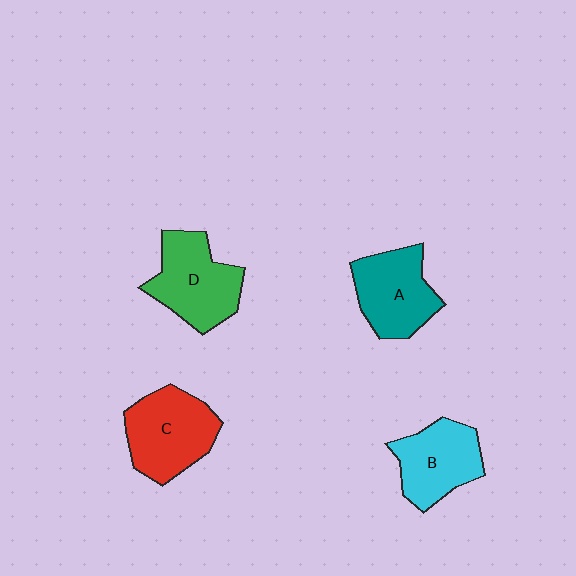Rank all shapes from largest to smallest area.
From largest to smallest: C (red), D (green), A (teal), B (cyan).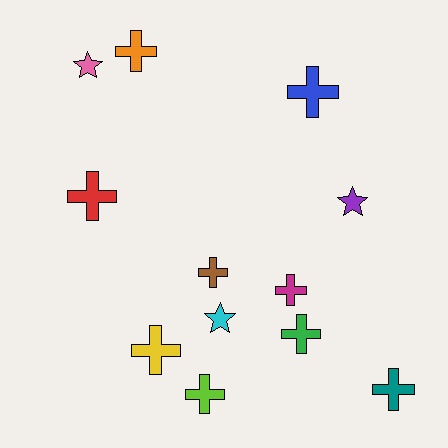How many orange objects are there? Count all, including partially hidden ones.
There is 1 orange object.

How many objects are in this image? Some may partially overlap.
There are 12 objects.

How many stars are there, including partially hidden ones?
There are 3 stars.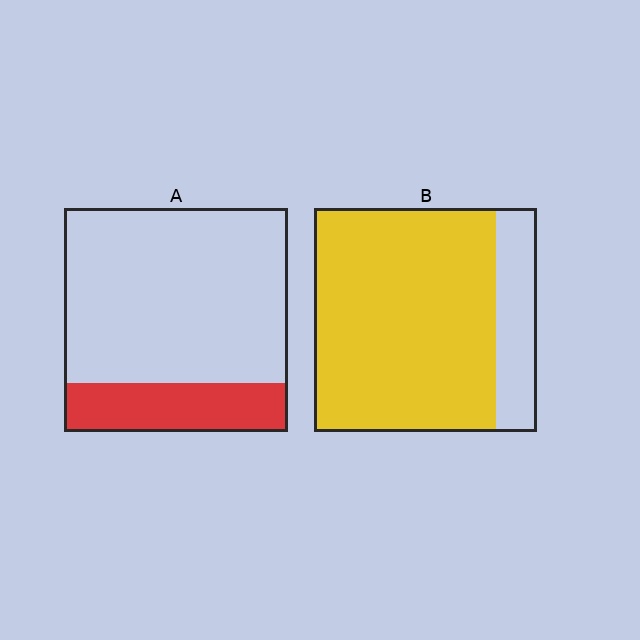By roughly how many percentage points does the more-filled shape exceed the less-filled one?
By roughly 60 percentage points (B over A).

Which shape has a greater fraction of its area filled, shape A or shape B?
Shape B.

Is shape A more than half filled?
No.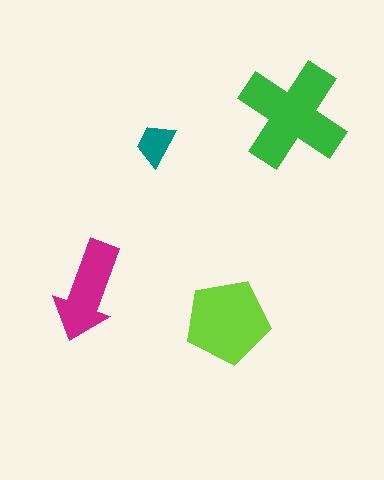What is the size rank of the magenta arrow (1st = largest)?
3rd.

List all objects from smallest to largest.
The teal trapezoid, the magenta arrow, the lime pentagon, the green cross.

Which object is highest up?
The green cross is topmost.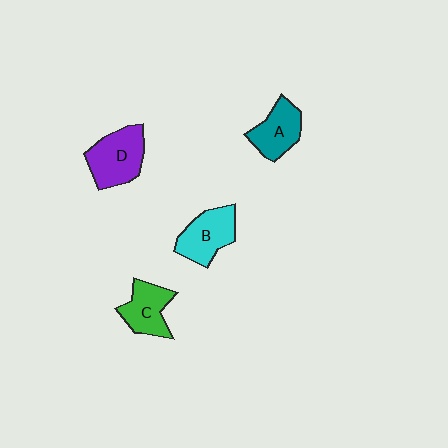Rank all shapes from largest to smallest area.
From largest to smallest: D (purple), B (cyan), A (teal), C (green).